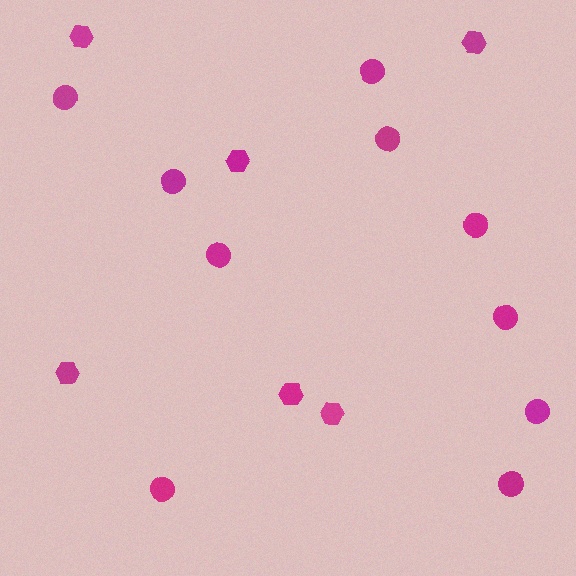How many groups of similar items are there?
There are 2 groups: one group of hexagons (6) and one group of circles (10).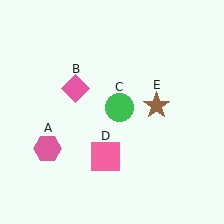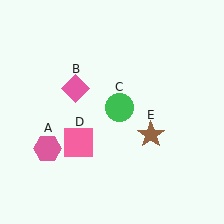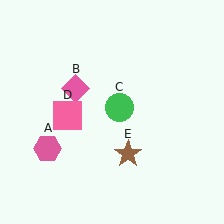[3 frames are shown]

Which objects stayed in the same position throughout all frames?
Pink hexagon (object A) and pink diamond (object B) and green circle (object C) remained stationary.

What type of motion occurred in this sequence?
The pink square (object D), brown star (object E) rotated clockwise around the center of the scene.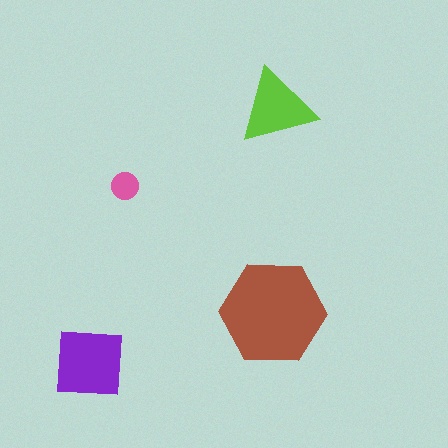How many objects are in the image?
There are 4 objects in the image.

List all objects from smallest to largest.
The pink circle, the lime triangle, the purple square, the brown hexagon.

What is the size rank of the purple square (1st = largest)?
2nd.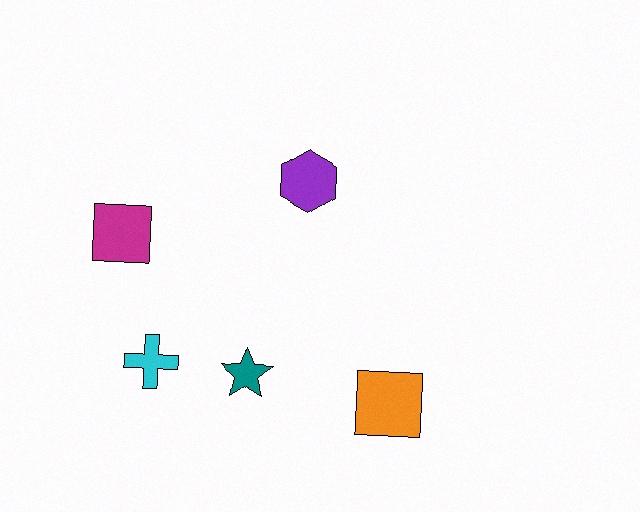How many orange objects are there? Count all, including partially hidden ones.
There is 1 orange object.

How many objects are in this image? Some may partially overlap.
There are 5 objects.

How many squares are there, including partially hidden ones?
There are 2 squares.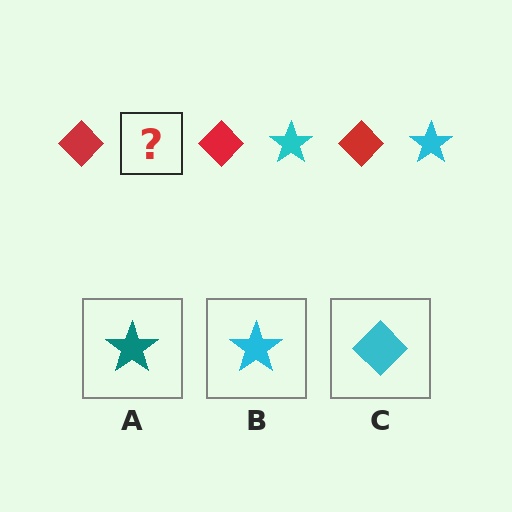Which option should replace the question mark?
Option B.